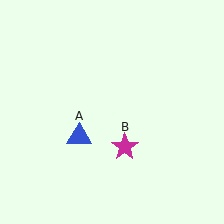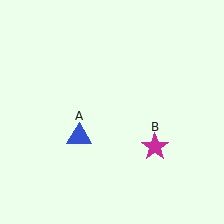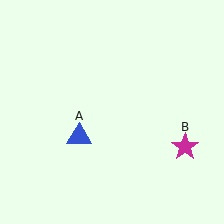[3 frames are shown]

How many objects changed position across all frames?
1 object changed position: magenta star (object B).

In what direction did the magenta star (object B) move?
The magenta star (object B) moved right.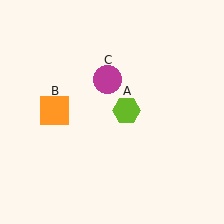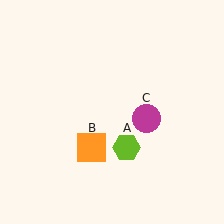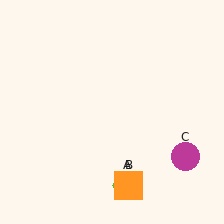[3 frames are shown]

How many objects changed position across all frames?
3 objects changed position: lime hexagon (object A), orange square (object B), magenta circle (object C).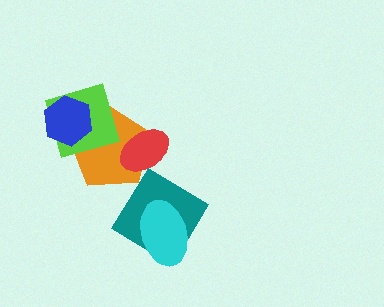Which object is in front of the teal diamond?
The cyan ellipse is in front of the teal diamond.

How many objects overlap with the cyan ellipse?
1 object overlaps with the cyan ellipse.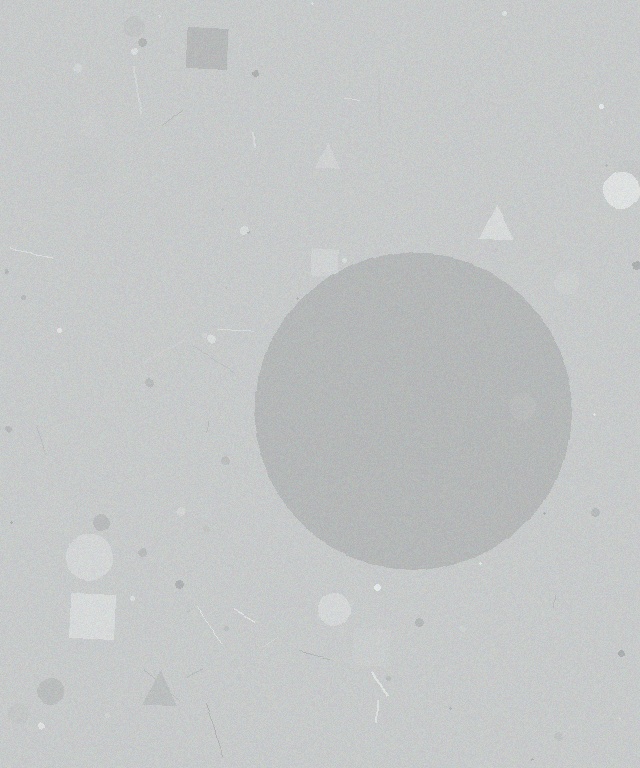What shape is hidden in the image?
A circle is hidden in the image.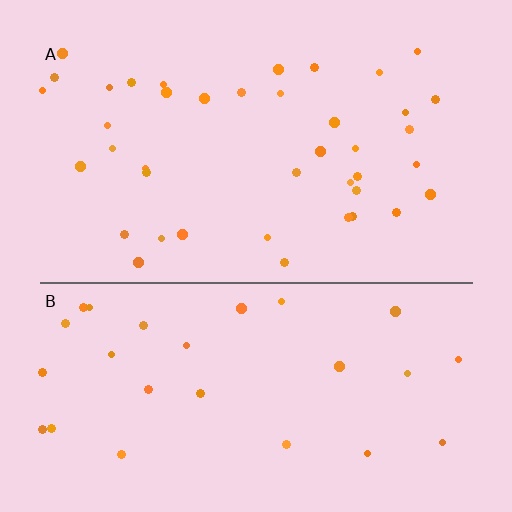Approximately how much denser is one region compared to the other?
Approximately 1.5× — region A over region B.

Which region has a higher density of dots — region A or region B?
A (the top).